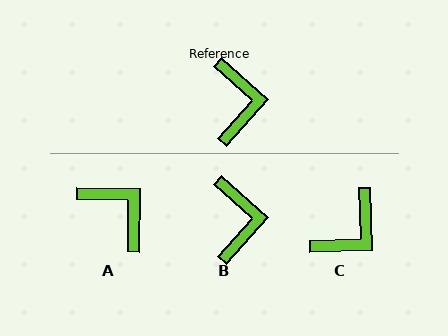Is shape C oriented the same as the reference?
No, it is off by about 46 degrees.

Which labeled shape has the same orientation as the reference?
B.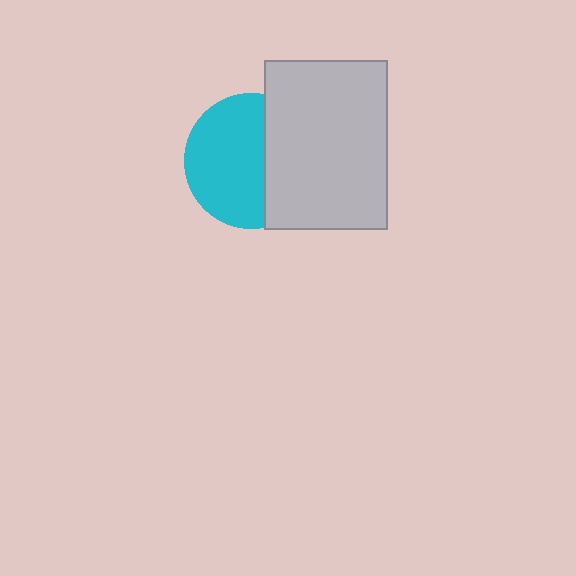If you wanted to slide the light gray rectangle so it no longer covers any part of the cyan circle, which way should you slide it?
Slide it right — that is the most direct way to separate the two shapes.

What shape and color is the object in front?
The object in front is a light gray rectangle.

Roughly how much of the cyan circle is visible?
About half of it is visible (roughly 61%).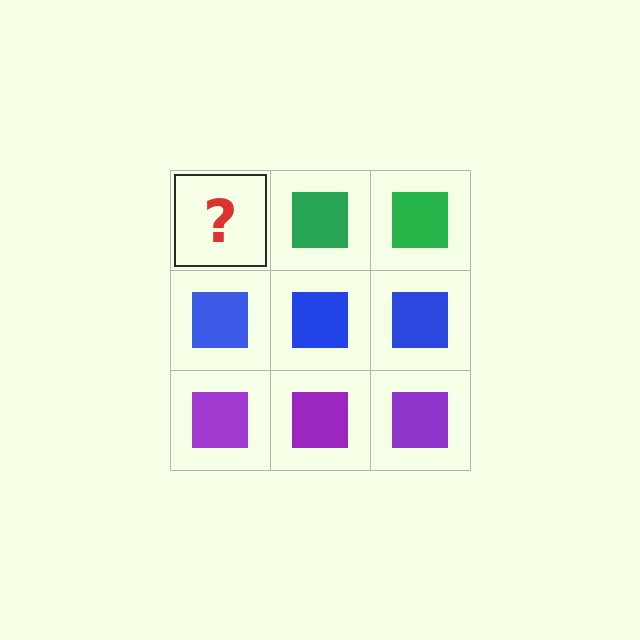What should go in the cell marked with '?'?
The missing cell should contain a green square.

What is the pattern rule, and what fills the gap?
The rule is that each row has a consistent color. The gap should be filled with a green square.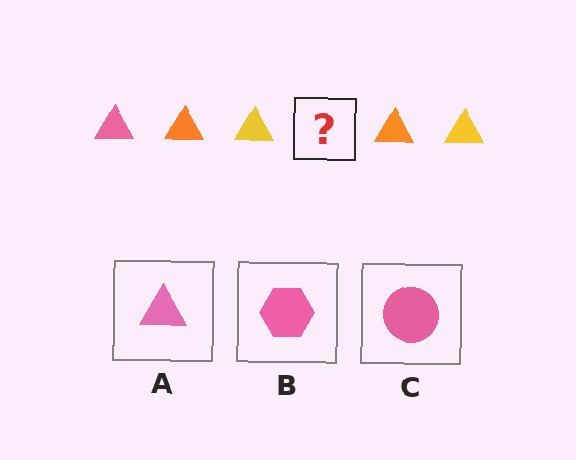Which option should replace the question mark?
Option A.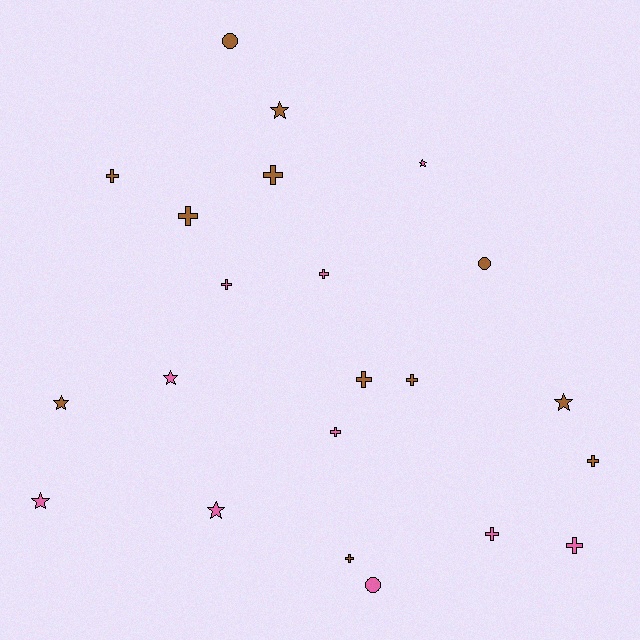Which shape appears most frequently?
Cross, with 12 objects.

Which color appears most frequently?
Brown, with 12 objects.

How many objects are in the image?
There are 22 objects.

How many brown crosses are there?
There are 7 brown crosses.